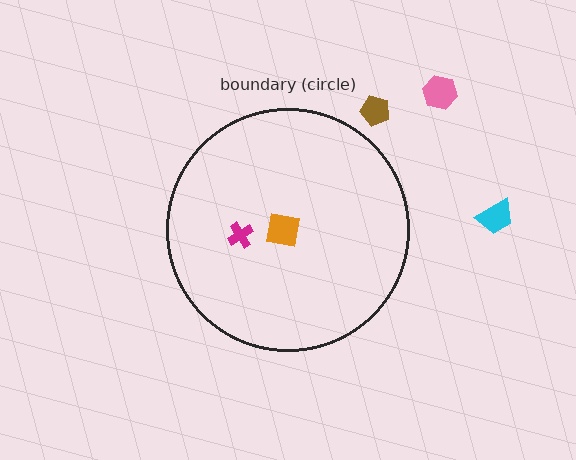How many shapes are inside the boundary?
2 inside, 3 outside.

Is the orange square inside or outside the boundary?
Inside.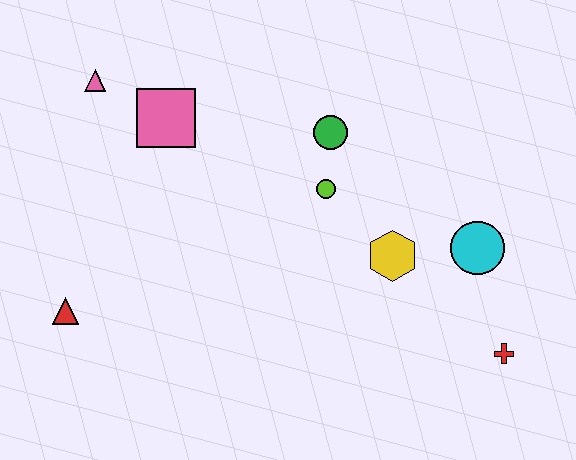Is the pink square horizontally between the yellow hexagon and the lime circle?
No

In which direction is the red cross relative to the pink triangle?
The red cross is to the right of the pink triangle.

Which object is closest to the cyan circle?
The yellow hexagon is closest to the cyan circle.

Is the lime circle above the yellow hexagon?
Yes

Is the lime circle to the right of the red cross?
No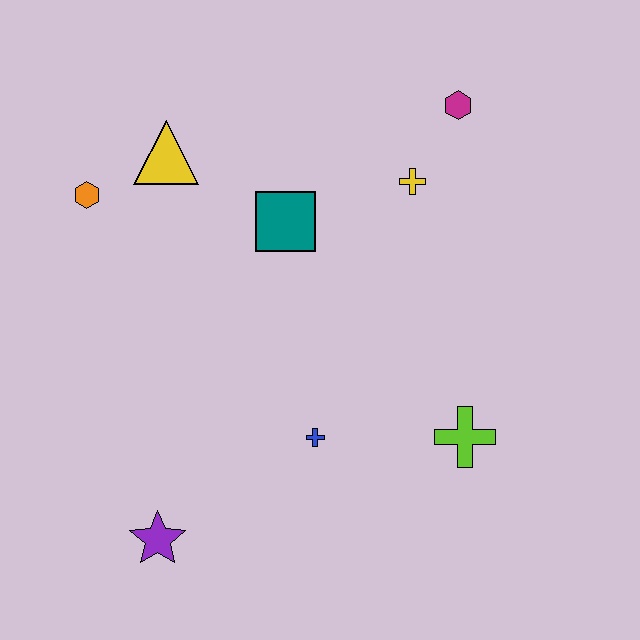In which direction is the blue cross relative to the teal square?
The blue cross is below the teal square.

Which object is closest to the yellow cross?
The magenta hexagon is closest to the yellow cross.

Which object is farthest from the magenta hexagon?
The purple star is farthest from the magenta hexagon.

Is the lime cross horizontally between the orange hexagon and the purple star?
No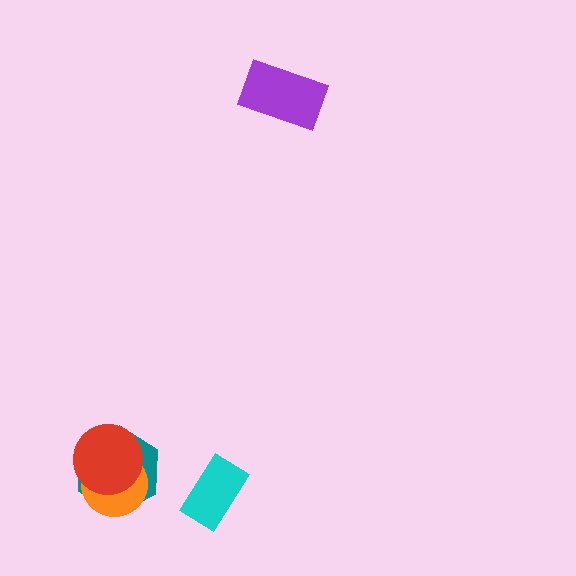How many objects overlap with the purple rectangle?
0 objects overlap with the purple rectangle.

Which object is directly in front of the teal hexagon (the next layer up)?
The orange circle is directly in front of the teal hexagon.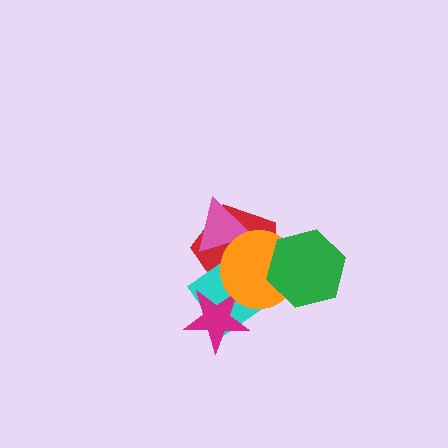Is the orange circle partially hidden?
Yes, it is partially covered by another shape.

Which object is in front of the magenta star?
The orange circle is in front of the magenta star.